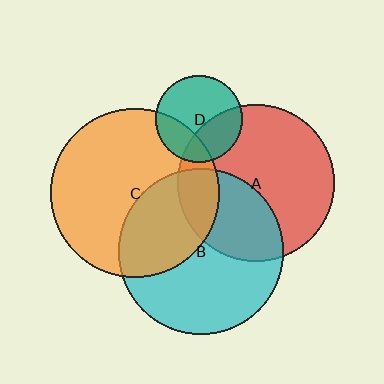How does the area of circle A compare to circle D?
Approximately 3.2 times.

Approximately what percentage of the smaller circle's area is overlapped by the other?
Approximately 35%.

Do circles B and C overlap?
Yes.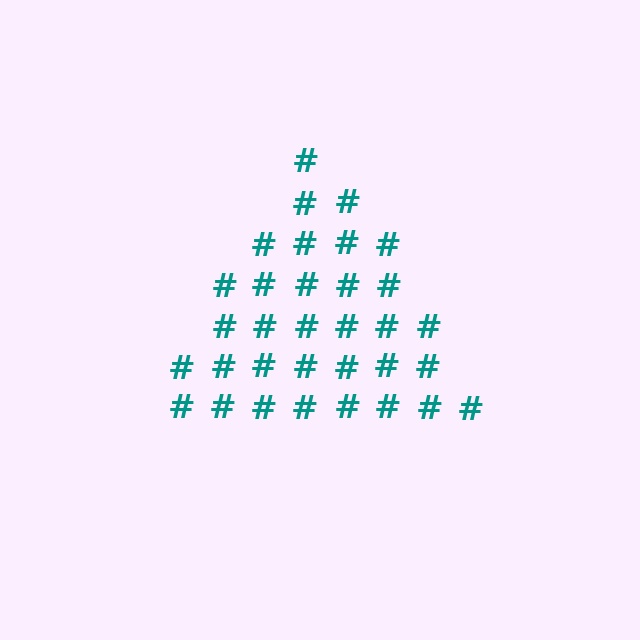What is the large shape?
The large shape is a triangle.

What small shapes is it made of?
It is made of small hash symbols.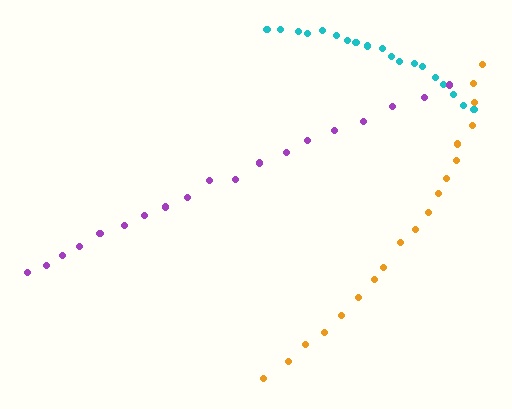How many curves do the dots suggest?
There are 3 distinct paths.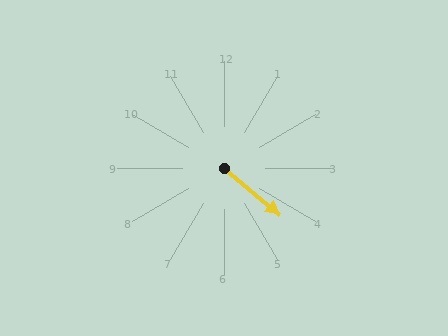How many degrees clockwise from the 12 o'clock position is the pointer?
Approximately 130 degrees.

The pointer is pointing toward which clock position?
Roughly 4 o'clock.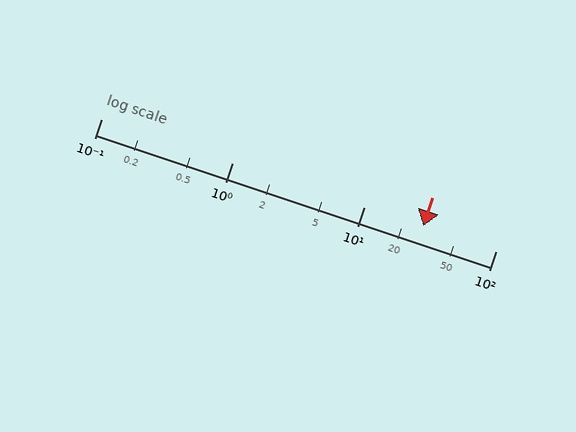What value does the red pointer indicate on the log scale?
The pointer indicates approximately 28.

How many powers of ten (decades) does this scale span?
The scale spans 3 decades, from 0.1 to 100.